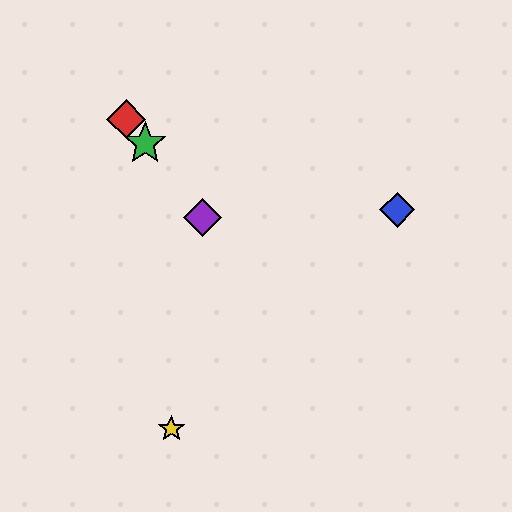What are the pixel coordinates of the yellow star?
The yellow star is at (171, 429).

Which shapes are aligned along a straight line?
The red diamond, the green star, the purple diamond are aligned along a straight line.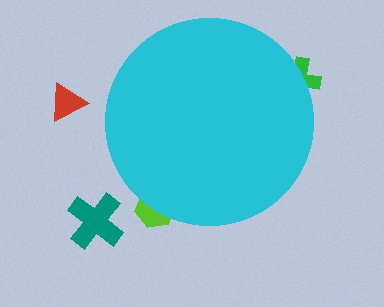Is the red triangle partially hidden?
No, the red triangle is fully visible.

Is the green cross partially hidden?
Yes, the green cross is partially hidden behind the cyan circle.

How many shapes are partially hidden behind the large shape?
2 shapes are partially hidden.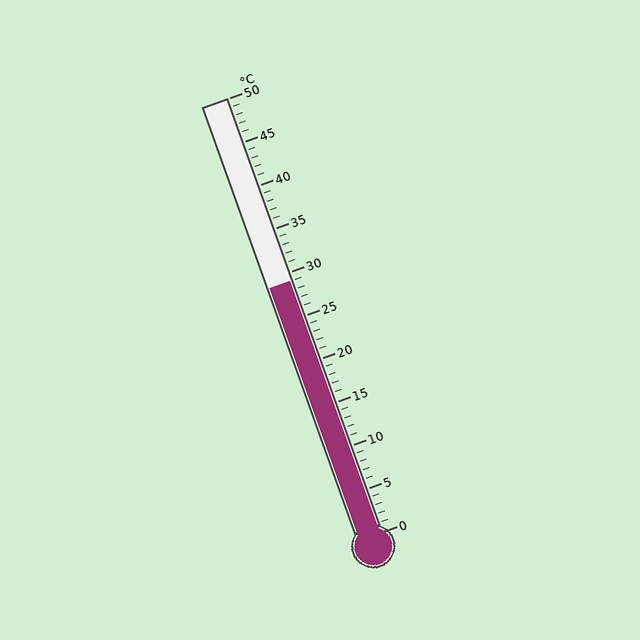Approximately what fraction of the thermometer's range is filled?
The thermometer is filled to approximately 60% of its range.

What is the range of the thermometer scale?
The thermometer scale ranges from 0°C to 50°C.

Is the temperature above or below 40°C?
The temperature is below 40°C.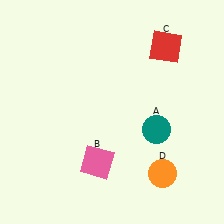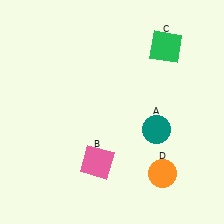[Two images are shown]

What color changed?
The square (C) changed from red in Image 1 to green in Image 2.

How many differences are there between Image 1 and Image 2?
There is 1 difference between the two images.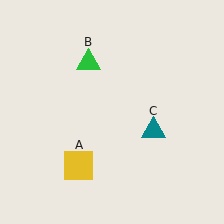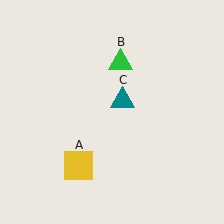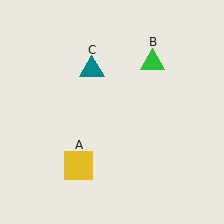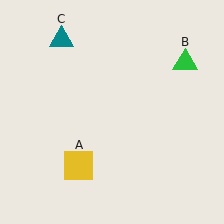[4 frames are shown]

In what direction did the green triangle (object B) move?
The green triangle (object B) moved right.